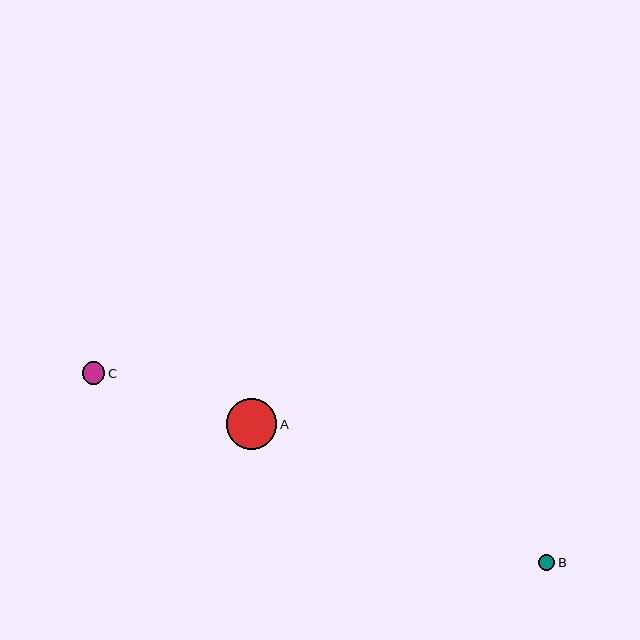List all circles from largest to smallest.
From largest to smallest: A, C, B.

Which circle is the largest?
Circle A is the largest with a size of approximately 51 pixels.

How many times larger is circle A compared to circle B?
Circle A is approximately 3.1 times the size of circle B.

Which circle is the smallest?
Circle B is the smallest with a size of approximately 16 pixels.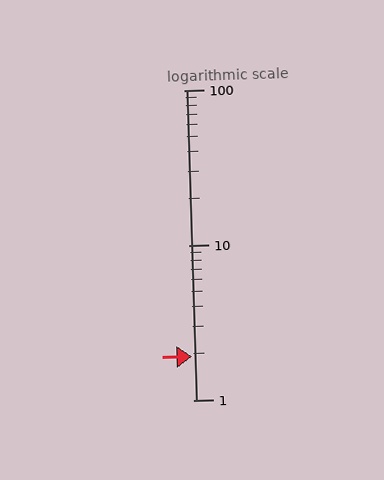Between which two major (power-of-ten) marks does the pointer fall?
The pointer is between 1 and 10.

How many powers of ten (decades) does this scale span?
The scale spans 2 decades, from 1 to 100.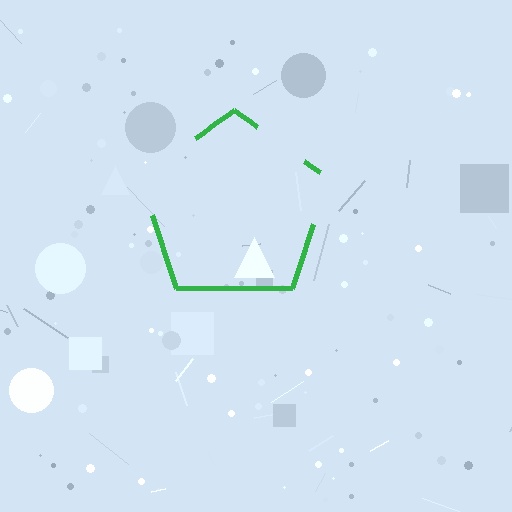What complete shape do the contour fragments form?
The contour fragments form a pentagon.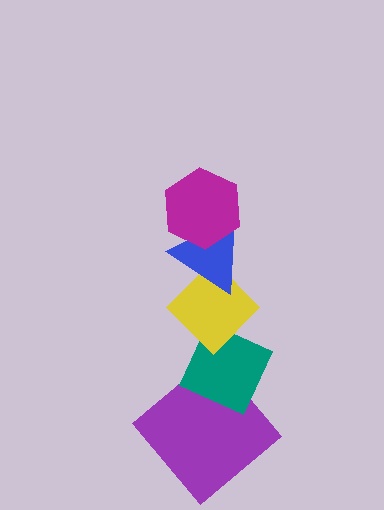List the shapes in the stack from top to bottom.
From top to bottom: the magenta hexagon, the blue triangle, the yellow diamond, the teal diamond, the purple diamond.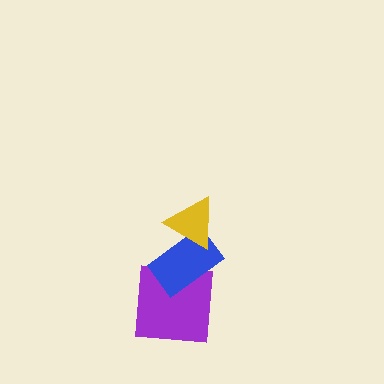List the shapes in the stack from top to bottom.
From top to bottom: the yellow triangle, the blue rectangle, the purple square.